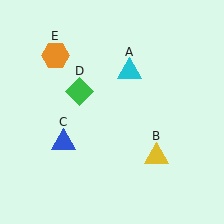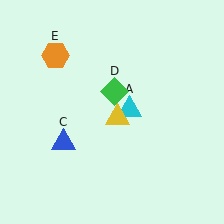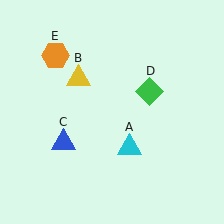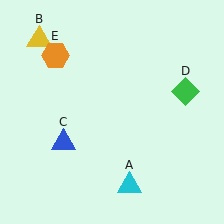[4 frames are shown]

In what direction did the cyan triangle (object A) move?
The cyan triangle (object A) moved down.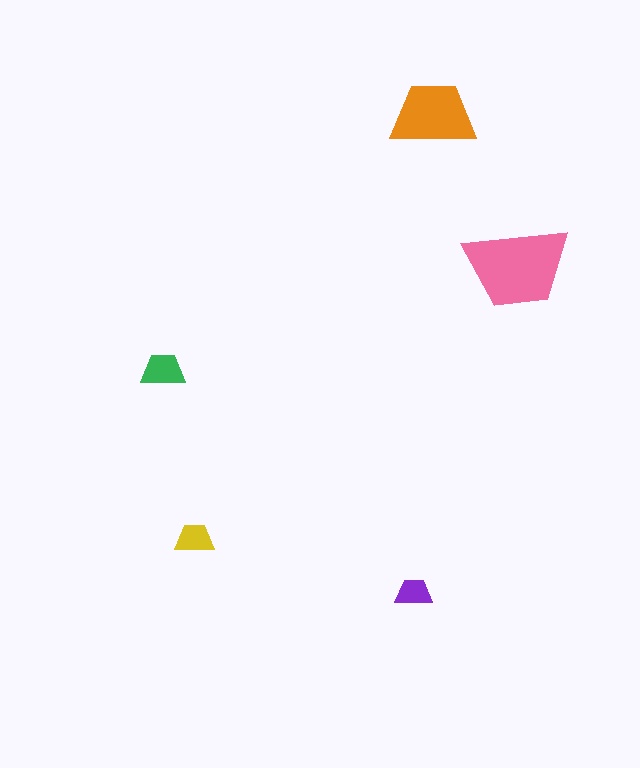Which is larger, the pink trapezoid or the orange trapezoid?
The pink one.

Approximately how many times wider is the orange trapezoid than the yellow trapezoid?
About 2 times wider.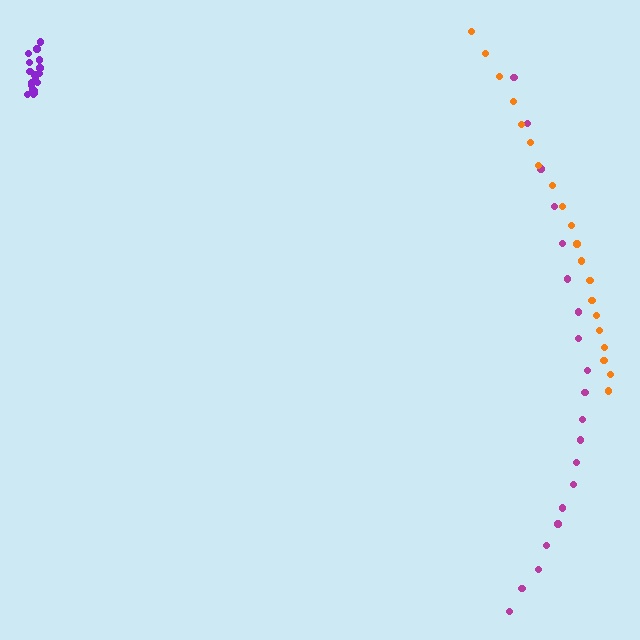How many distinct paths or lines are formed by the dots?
There are 3 distinct paths.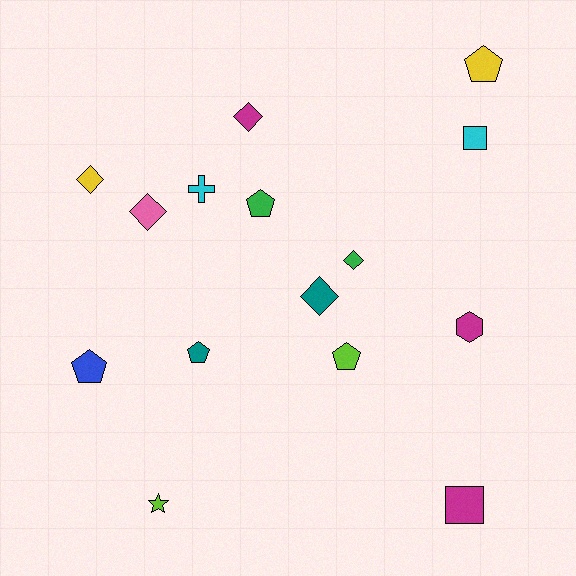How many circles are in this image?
There are no circles.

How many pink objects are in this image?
There is 1 pink object.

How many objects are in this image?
There are 15 objects.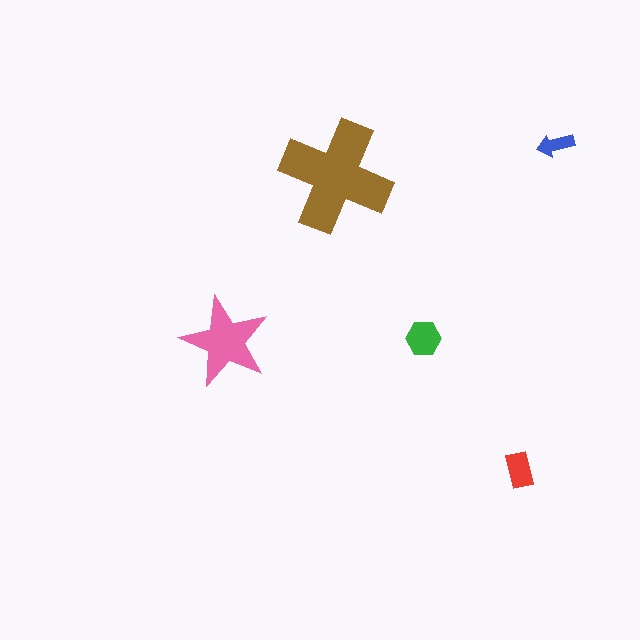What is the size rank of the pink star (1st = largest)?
2nd.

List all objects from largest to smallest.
The brown cross, the pink star, the green hexagon, the red rectangle, the blue arrow.